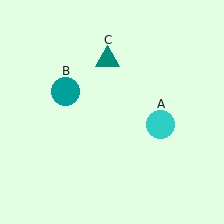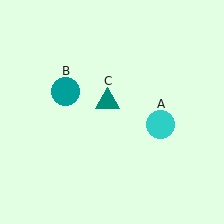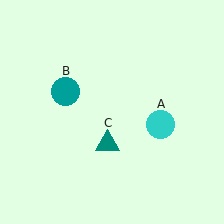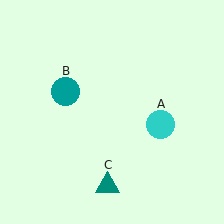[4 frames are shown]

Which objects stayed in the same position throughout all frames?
Cyan circle (object A) and teal circle (object B) remained stationary.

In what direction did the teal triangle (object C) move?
The teal triangle (object C) moved down.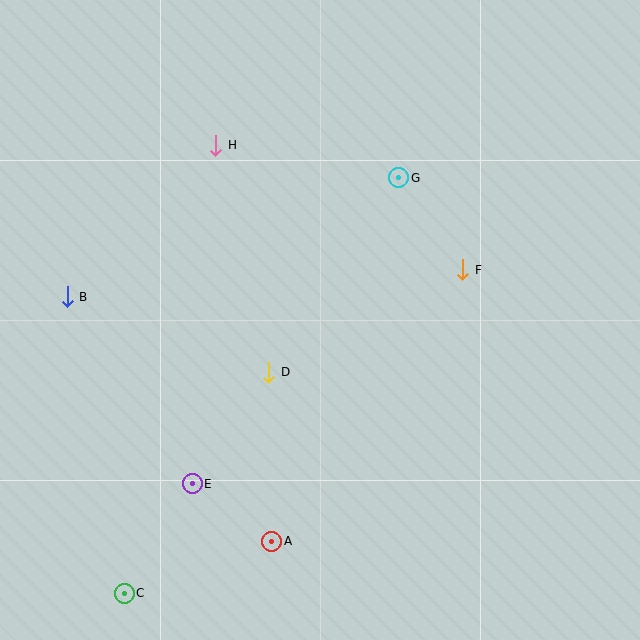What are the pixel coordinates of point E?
Point E is at (192, 484).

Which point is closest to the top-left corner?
Point H is closest to the top-left corner.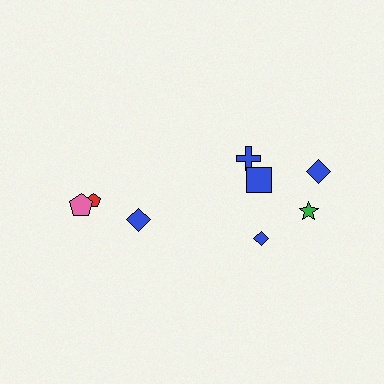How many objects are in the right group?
There are 5 objects.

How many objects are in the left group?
There are 3 objects.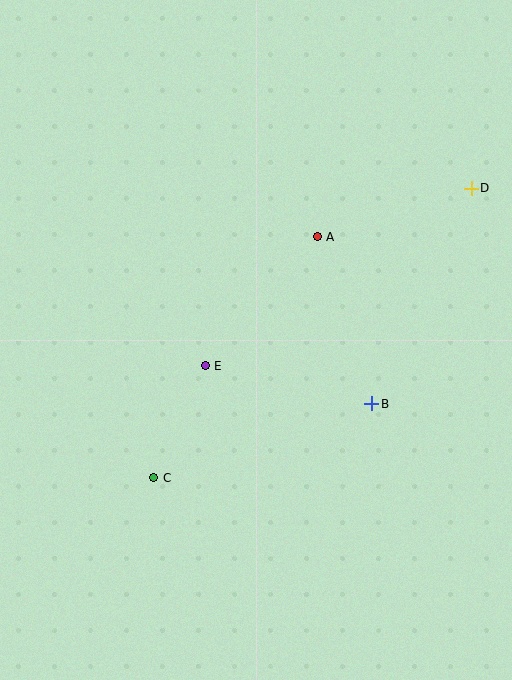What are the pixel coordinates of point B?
Point B is at (372, 404).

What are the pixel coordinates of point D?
Point D is at (471, 188).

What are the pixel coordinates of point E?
Point E is at (205, 366).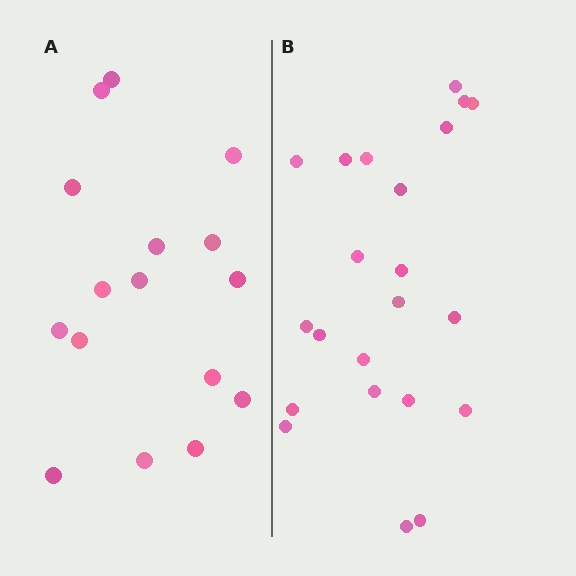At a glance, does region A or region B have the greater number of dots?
Region B (the right region) has more dots.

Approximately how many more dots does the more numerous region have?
Region B has about 6 more dots than region A.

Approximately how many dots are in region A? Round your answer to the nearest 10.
About 20 dots. (The exact count is 16, which rounds to 20.)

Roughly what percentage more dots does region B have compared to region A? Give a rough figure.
About 40% more.